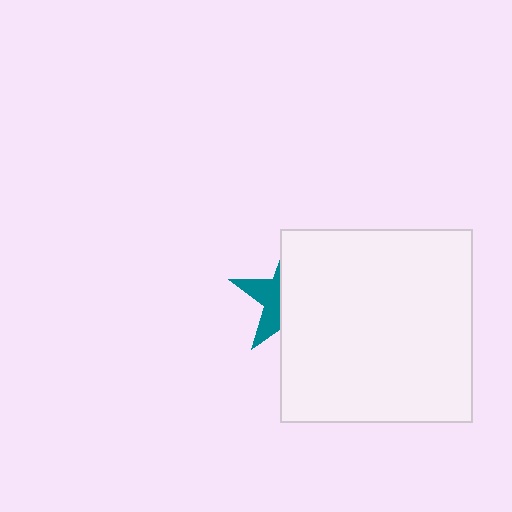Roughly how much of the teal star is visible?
A small part of it is visible (roughly 35%).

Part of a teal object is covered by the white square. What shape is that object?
It is a star.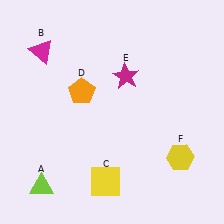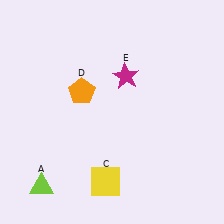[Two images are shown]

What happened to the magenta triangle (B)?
The magenta triangle (B) was removed in Image 2. It was in the top-left area of Image 1.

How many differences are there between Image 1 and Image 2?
There are 2 differences between the two images.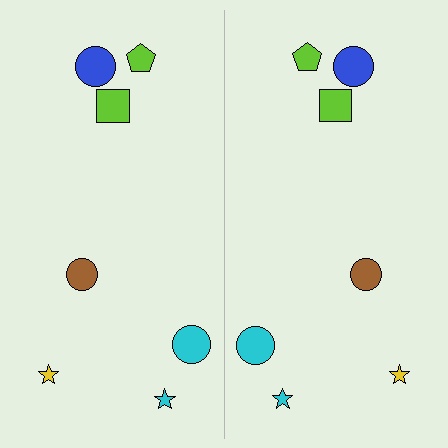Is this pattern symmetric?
Yes, this pattern has bilateral (reflection) symmetry.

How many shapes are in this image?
There are 14 shapes in this image.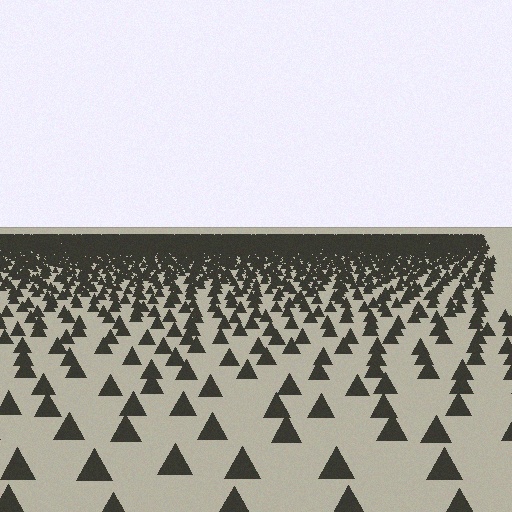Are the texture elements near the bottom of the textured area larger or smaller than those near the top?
Larger. Near the bottom, elements are closer to the viewer and appear at a bigger on-screen size.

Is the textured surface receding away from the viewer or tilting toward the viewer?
The surface is receding away from the viewer. Texture elements get smaller and denser toward the top.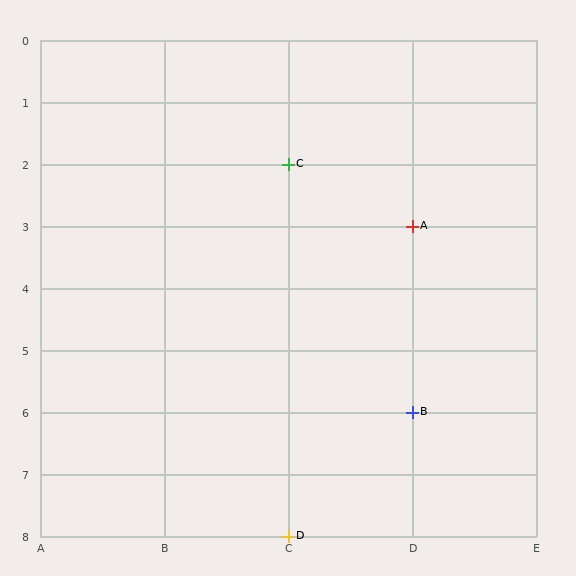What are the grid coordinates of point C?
Point C is at grid coordinates (C, 2).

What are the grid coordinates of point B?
Point B is at grid coordinates (D, 6).